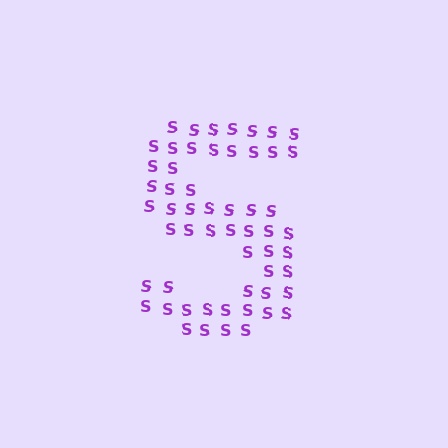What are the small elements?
The small elements are letter S's.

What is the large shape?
The large shape is the letter S.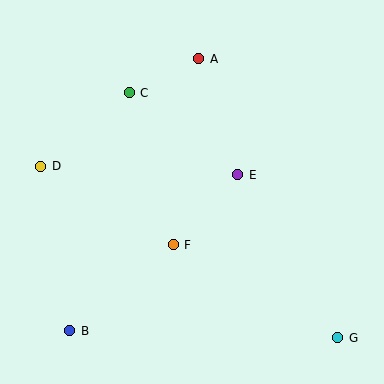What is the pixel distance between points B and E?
The distance between B and E is 229 pixels.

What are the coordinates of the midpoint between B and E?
The midpoint between B and E is at (154, 253).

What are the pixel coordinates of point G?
Point G is at (338, 338).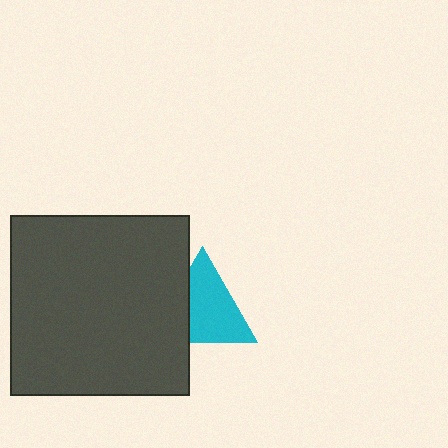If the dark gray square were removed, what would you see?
You would see the complete cyan triangle.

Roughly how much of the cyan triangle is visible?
Most of it is visible (roughly 70%).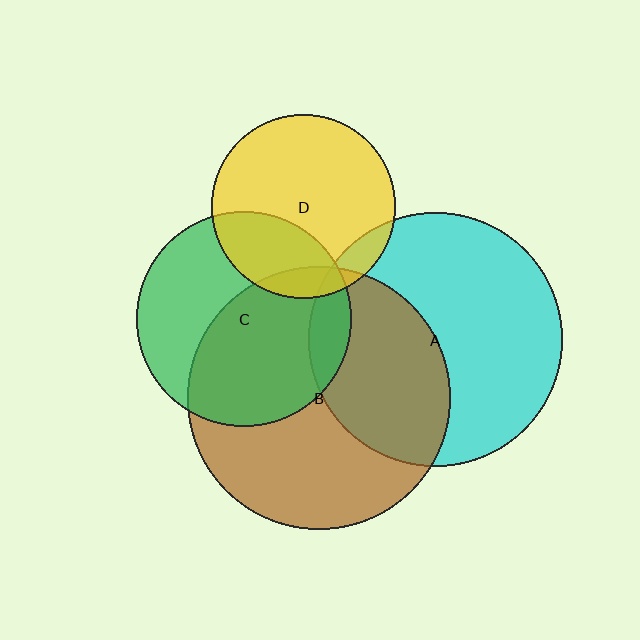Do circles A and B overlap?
Yes.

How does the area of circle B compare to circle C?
Approximately 1.5 times.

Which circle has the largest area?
Circle B (brown).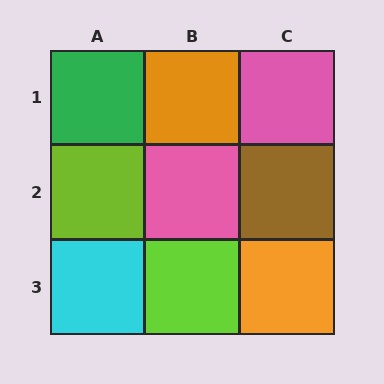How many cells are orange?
2 cells are orange.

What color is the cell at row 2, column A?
Lime.